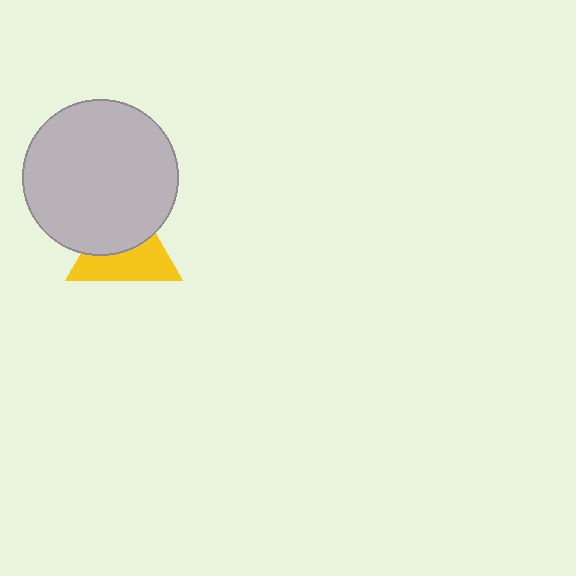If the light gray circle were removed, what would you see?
You would see the complete yellow triangle.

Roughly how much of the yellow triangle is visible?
About half of it is visible (roughly 53%).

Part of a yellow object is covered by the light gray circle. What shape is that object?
It is a triangle.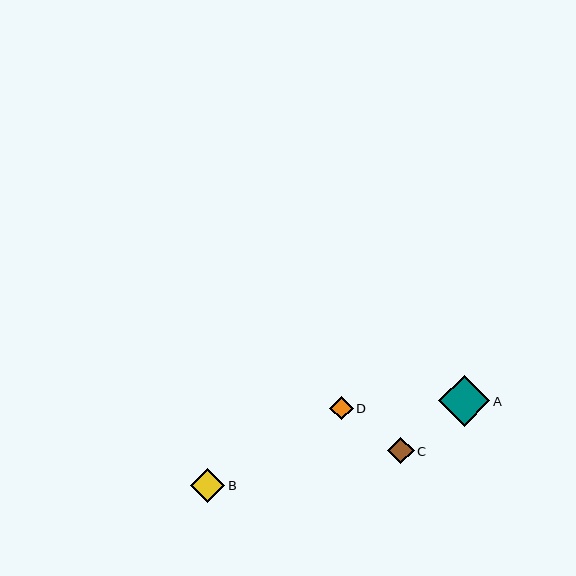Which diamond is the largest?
Diamond A is the largest with a size of approximately 51 pixels.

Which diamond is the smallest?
Diamond D is the smallest with a size of approximately 23 pixels.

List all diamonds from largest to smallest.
From largest to smallest: A, B, C, D.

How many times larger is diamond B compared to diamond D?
Diamond B is approximately 1.5 times the size of diamond D.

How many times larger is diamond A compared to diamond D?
Diamond A is approximately 2.2 times the size of diamond D.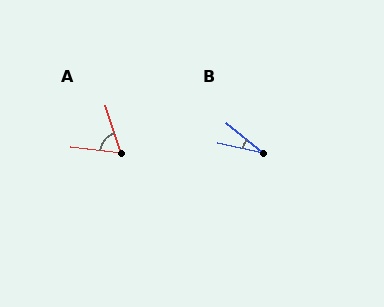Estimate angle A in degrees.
Approximately 65 degrees.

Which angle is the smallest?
B, at approximately 27 degrees.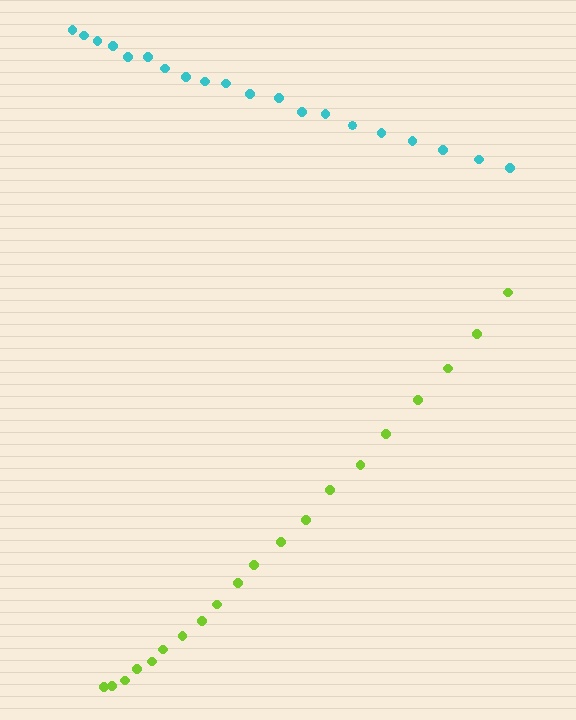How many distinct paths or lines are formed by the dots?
There are 2 distinct paths.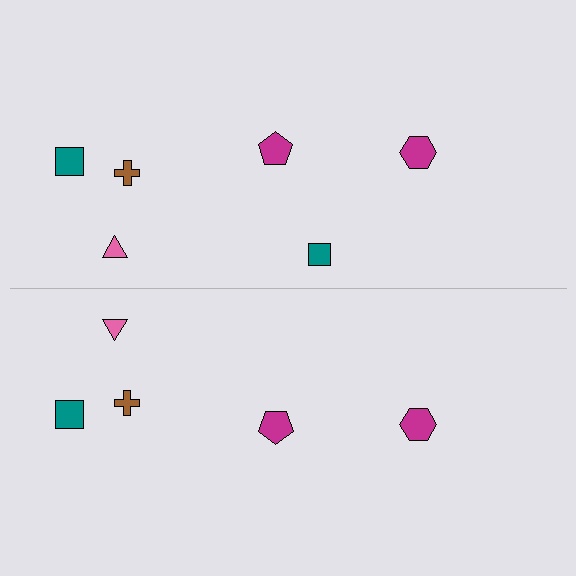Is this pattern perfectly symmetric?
No, the pattern is not perfectly symmetric. A teal square is missing from the bottom side.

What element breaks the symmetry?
A teal square is missing from the bottom side.